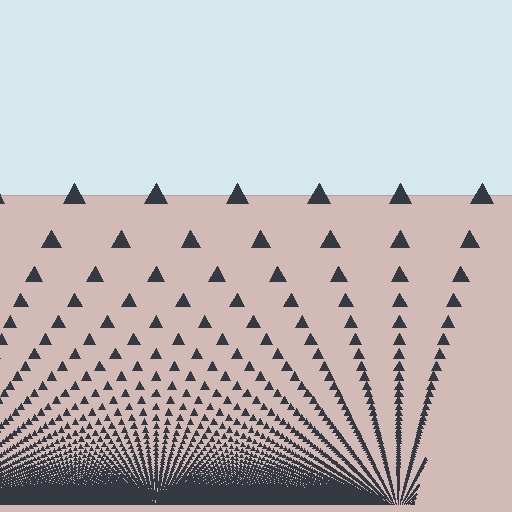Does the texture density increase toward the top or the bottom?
Density increases toward the bottom.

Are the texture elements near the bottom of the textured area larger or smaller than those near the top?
Smaller. The gradient is inverted — elements near the bottom are smaller and denser.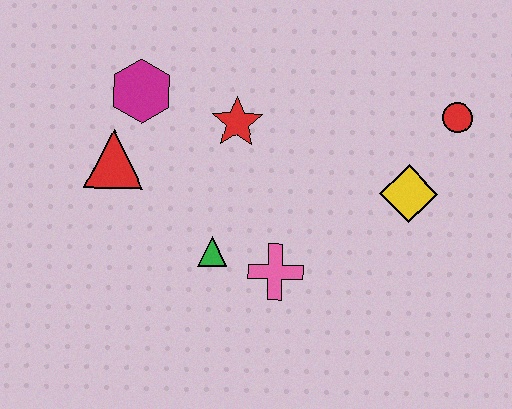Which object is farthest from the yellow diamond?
The red triangle is farthest from the yellow diamond.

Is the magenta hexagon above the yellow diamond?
Yes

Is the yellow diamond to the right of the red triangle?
Yes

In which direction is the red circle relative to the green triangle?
The red circle is to the right of the green triangle.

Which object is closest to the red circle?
The yellow diamond is closest to the red circle.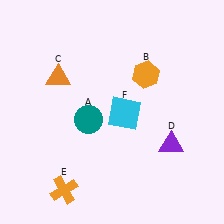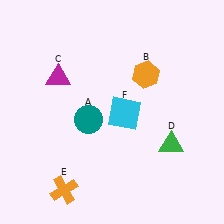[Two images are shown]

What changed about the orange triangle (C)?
In Image 1, C is orange. In Image 2, it changed to magenta.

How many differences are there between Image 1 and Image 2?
There are 2 differences between the two images.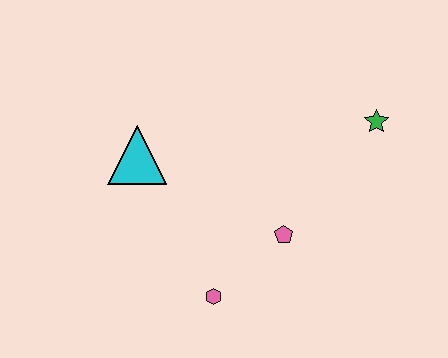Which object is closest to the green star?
The pink pentagon is closest to the green star.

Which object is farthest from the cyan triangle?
The green star is farthest from the cyan triangle.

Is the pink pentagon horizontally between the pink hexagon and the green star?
Yes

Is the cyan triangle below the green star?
Yes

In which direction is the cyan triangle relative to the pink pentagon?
The cyan triangle is to the left of the pink pentagon.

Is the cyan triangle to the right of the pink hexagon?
No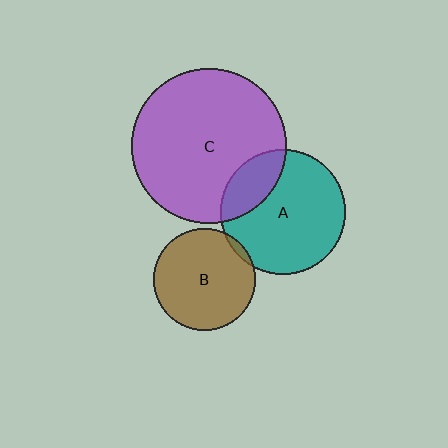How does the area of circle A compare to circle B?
Approximately 1.5 times.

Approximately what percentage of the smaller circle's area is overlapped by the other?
Approximately 5%.